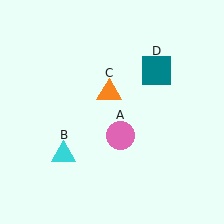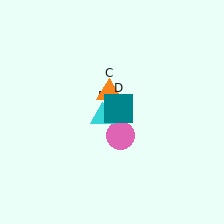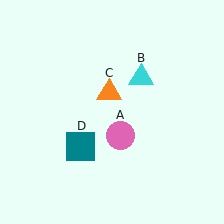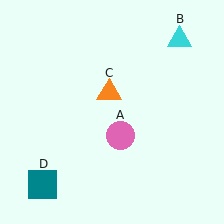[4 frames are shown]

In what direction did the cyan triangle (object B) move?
The cyan triangle (object B) moved up and to the right.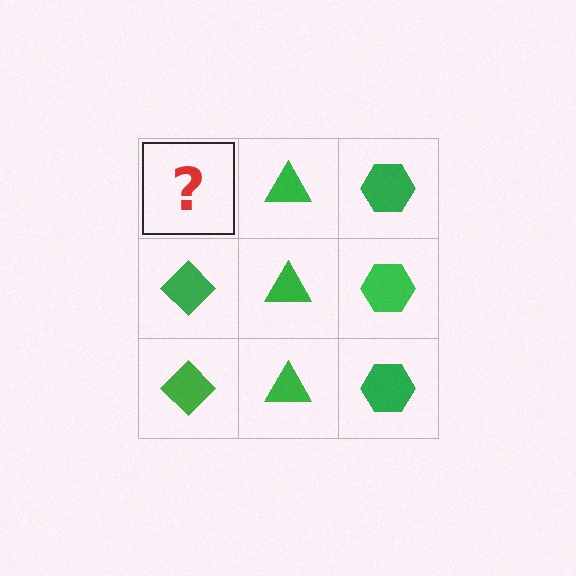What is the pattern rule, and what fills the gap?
The rule is that each column has a consistent shape. The gap should be filled with a green diamond.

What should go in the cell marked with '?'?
The missing cell should contain a green diamond.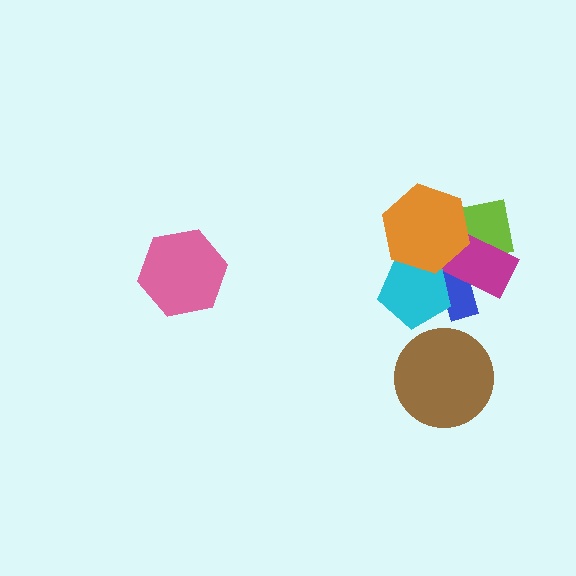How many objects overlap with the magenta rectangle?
3 objects overlap with the magenta rectangle.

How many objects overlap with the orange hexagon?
4 objects overlap with the orange hexagon.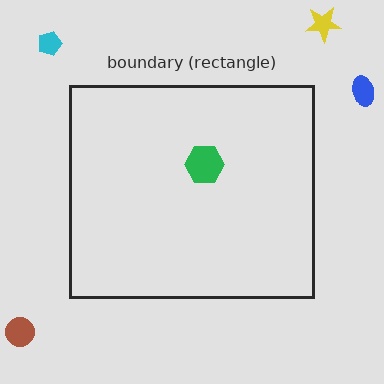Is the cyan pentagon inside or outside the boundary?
Outside.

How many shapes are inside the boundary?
1 inside, 4 outside.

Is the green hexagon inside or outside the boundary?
Inside.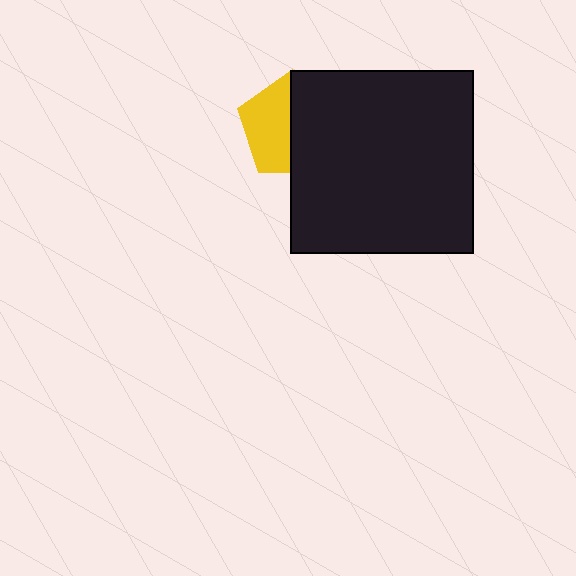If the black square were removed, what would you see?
You would see the complete yellow pentagon.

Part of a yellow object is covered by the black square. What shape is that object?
It is a pentagon.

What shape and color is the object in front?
The object in front is a black square.